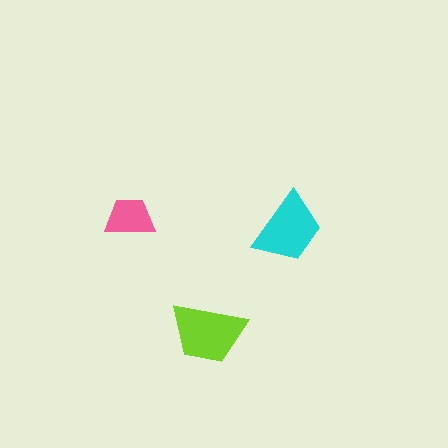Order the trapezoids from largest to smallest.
the lime one, the cyan one, the pink one.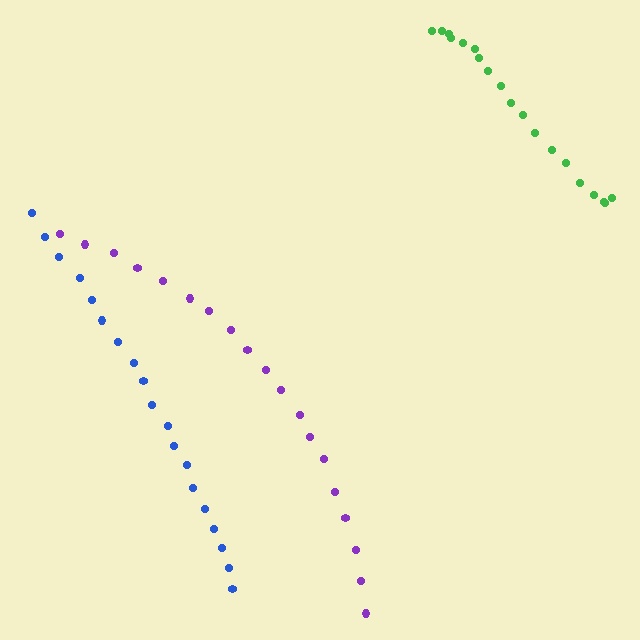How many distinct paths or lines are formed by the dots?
There are 3 distinct paths.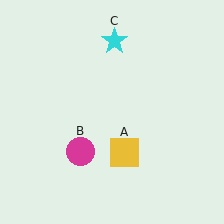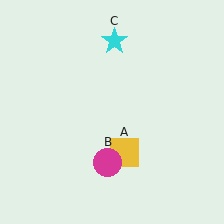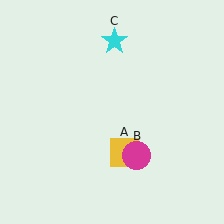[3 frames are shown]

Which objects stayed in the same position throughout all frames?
Yellow square (object A) and cyan star (object C) remained stationary.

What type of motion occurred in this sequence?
The magenta circle (object B) rotated counterclockwise around the center of the scene.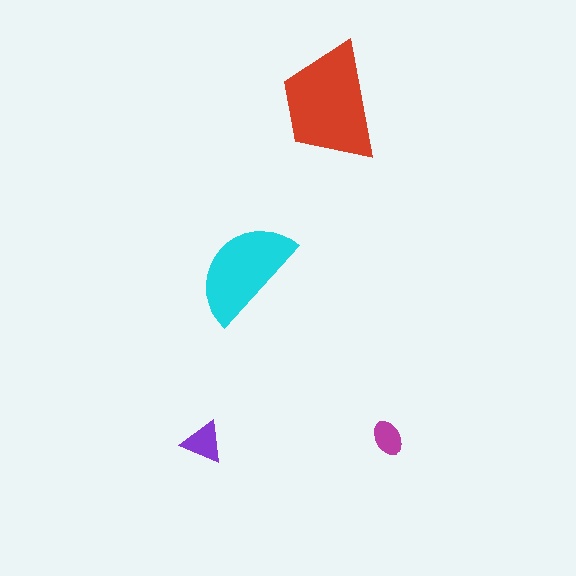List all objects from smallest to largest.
The magenta ellipse, the purple triangle, the cyan semicircle, the red trapezoid.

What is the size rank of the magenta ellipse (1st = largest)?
4th.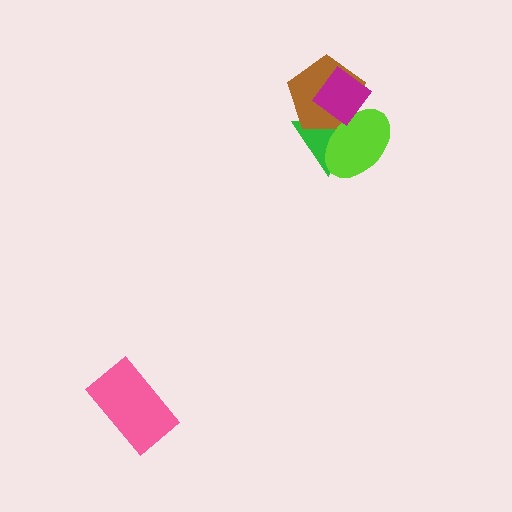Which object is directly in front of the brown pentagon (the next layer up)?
The lime ellipse is directly in front of the brown pentagon.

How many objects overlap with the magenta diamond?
3 objects overlap with the magenta diamond.